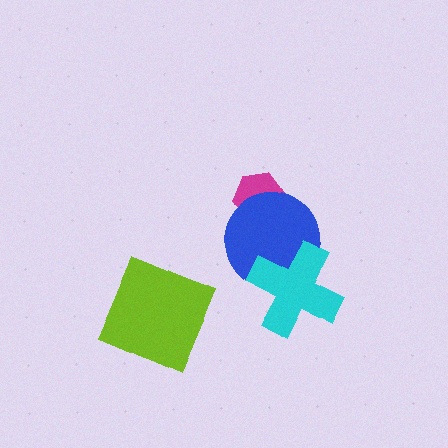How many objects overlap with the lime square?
0 objects overlap with the lime square.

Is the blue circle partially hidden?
Yes, it is partially covered by another shape.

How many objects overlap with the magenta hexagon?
1 object overlaps with the magenta hexagon.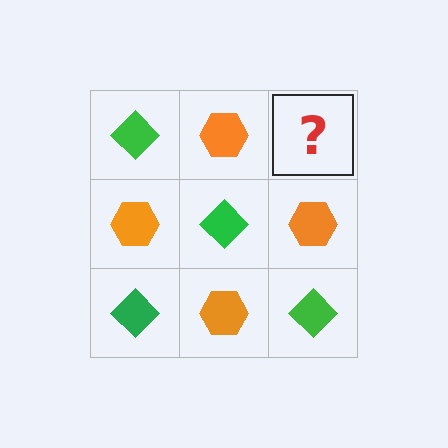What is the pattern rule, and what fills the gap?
The rule is that it alternates green diamond and orange hexagon in a checkerboard pattern. The gap should be filled with a green diamond.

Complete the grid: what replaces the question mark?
The question mark should be replaced with a green diamond.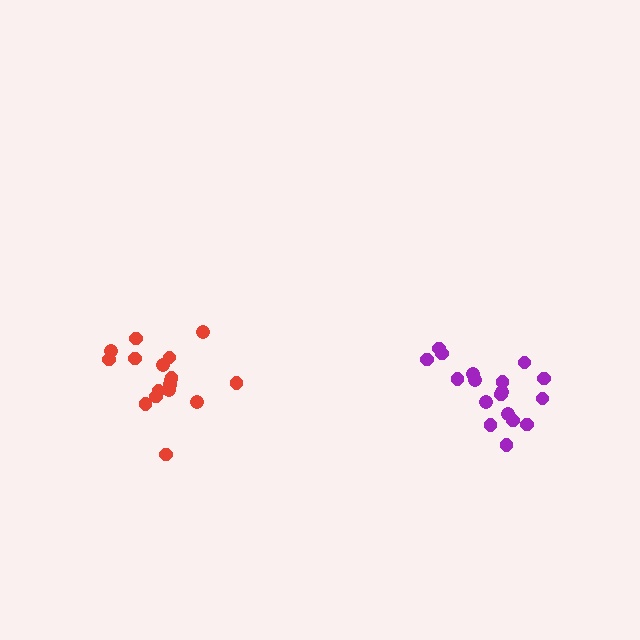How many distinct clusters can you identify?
There are 2 distinct clusters.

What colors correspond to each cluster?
The clusters are colored: purple, red.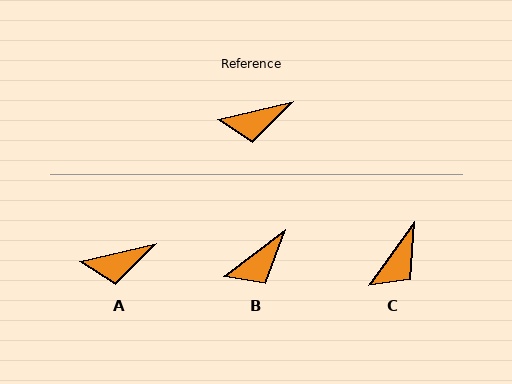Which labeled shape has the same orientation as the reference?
A.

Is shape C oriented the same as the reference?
No, it is off by about 41 degrees.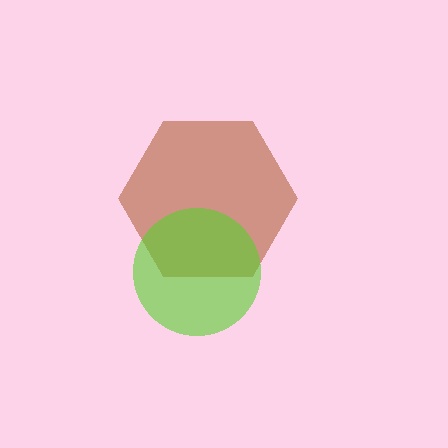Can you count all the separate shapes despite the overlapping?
Yes, there are 2 separate shapes.